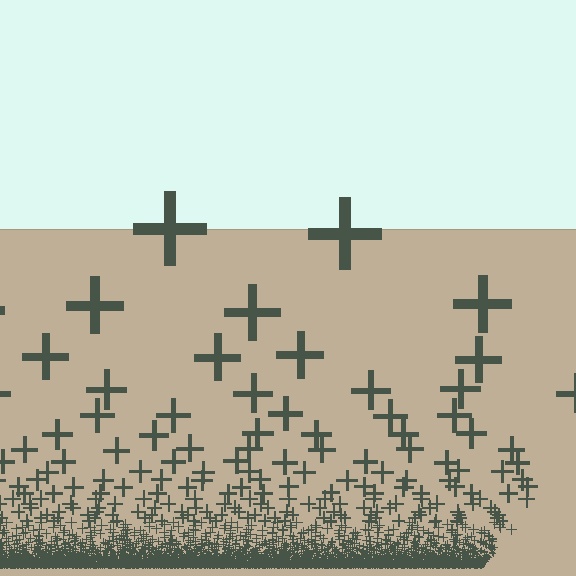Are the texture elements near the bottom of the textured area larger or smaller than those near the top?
Smaller. The gradient is inverted — elements near the bottom are smaller and denser.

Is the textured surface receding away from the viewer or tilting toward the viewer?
The surface appears to tilt toward the viewer. Texture elements get larger and sparser toward the top.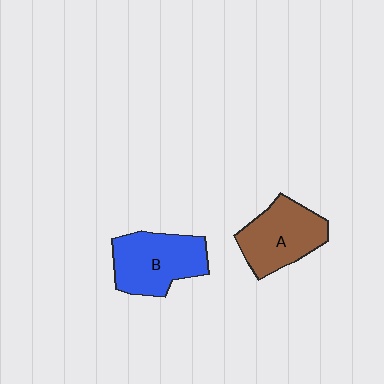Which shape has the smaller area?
Shape A (brown).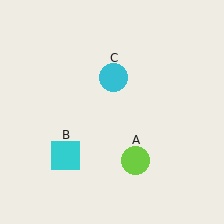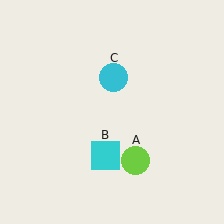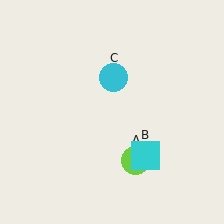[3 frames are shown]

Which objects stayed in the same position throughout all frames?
Lime circle (object A) and cyan circle (object C) remained stationary.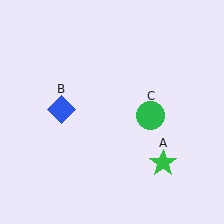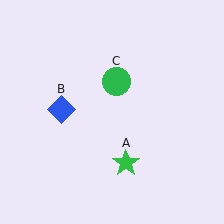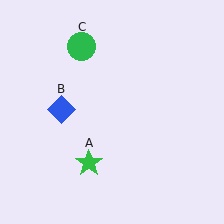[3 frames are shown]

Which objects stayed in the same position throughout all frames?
Blue diamond (object B) remained stationary.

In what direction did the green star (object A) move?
The green star (object A) moved left.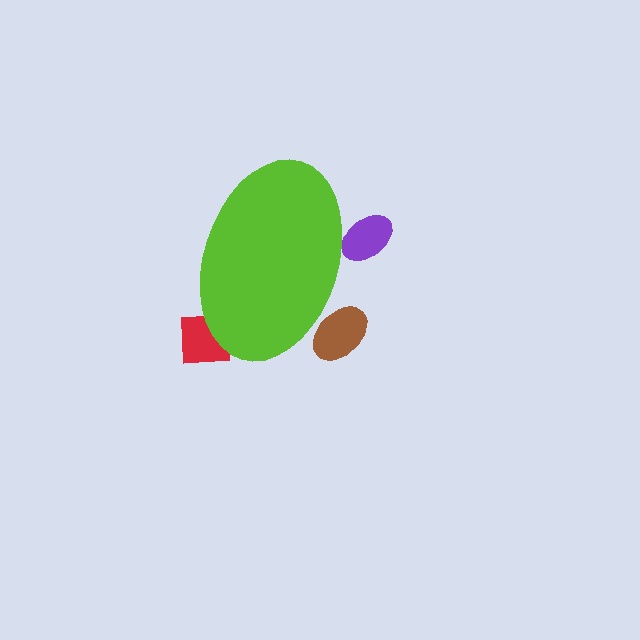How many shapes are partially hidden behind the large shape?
3 shapes are partially hidden.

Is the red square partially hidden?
Yes, the red square is partially hidden behind the lime ellipse.